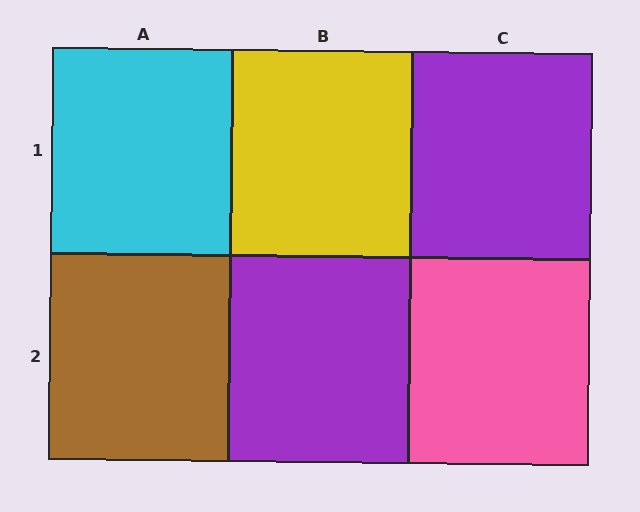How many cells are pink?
1 cell is pink.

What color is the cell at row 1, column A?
Cyan.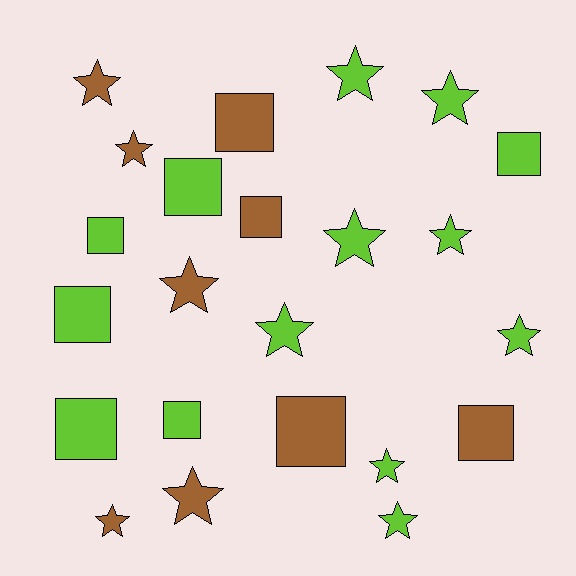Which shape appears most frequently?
Star, with 13 objects.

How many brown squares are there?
There are 4 brown squares.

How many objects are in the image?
There are 23 objects.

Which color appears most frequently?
Lime, with 14 objects.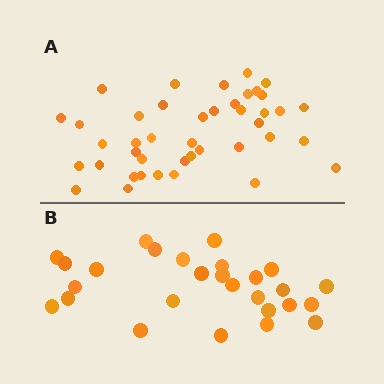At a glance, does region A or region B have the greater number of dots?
Region A (the top region) has more dots.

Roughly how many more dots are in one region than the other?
Region A has approximately 15 more dots than region B.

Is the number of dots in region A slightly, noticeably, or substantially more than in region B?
Region A has substantially more. The ratio is roughly 1.6 to 1.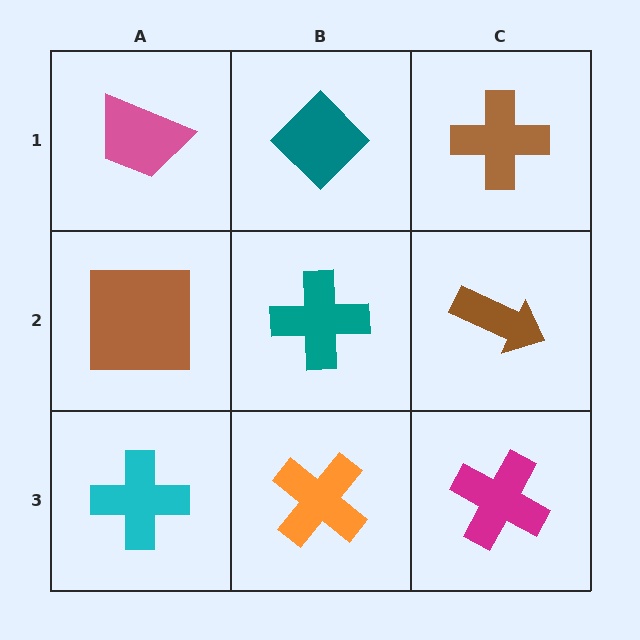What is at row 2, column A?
A brown square.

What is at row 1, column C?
A brown cross.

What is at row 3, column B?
An orange cross.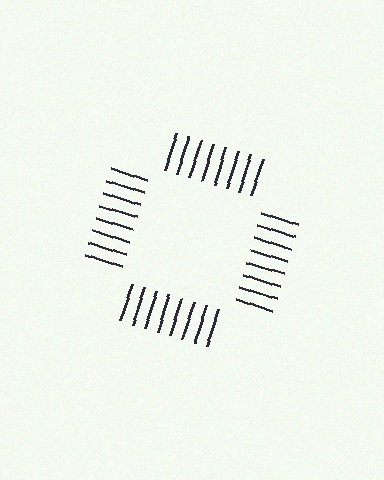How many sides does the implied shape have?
4 sides — the line-ends trace a square.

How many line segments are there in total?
32 — 8 along each of the 4 edges.